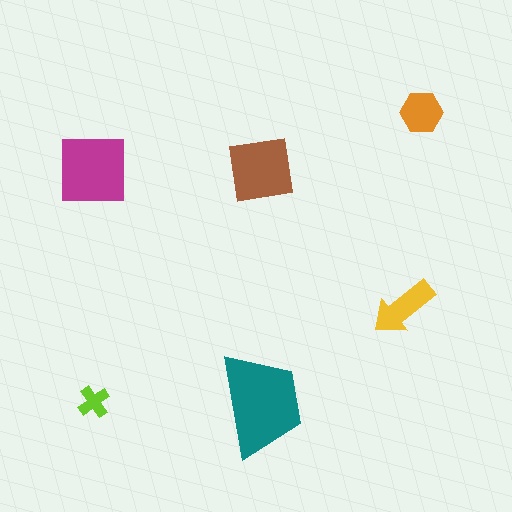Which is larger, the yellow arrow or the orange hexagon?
The yellow arrow.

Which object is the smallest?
The lime cross.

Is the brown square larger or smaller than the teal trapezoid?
Smaller.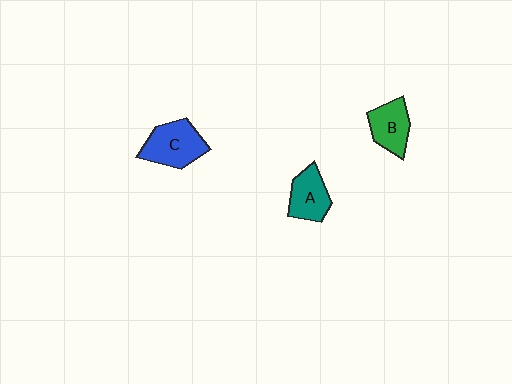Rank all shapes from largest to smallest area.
From largest to smallest: C (blue), A (teal), B (green).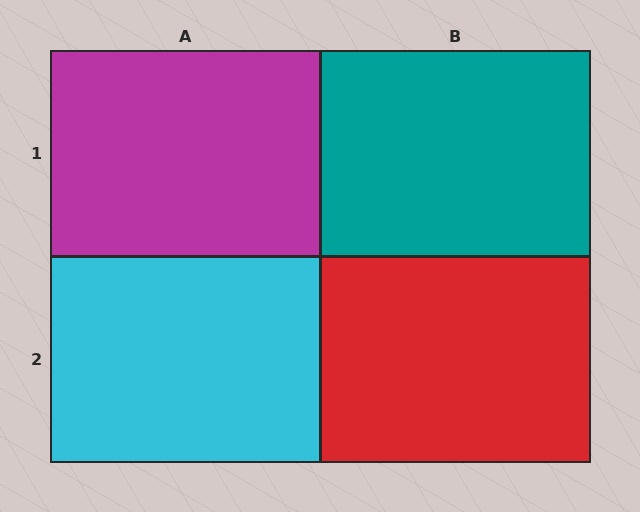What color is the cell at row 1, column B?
Teal.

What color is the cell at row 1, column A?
Magenta.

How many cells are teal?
1 cell is teal.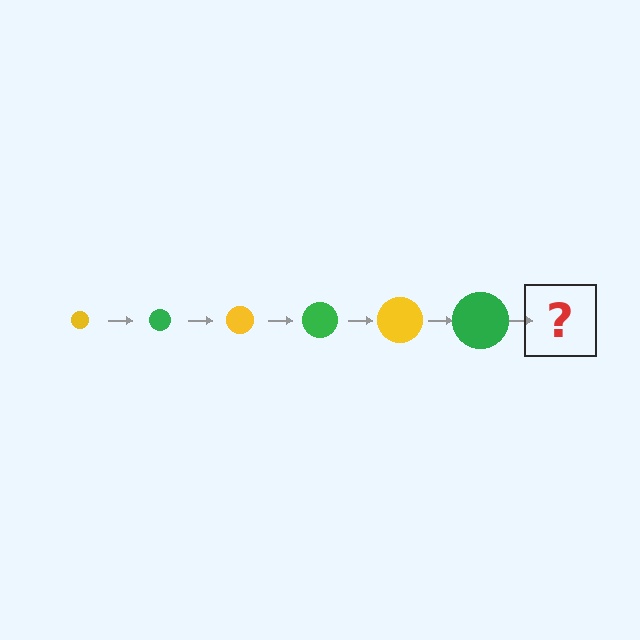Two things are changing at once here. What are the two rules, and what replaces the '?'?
The two rules are that the circle grows larger each step and the color cycles through yellow and green. The '?' should be a yellow circle, larger than the previous one.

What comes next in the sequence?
The next element should be a yellow circle, larger than the previous one.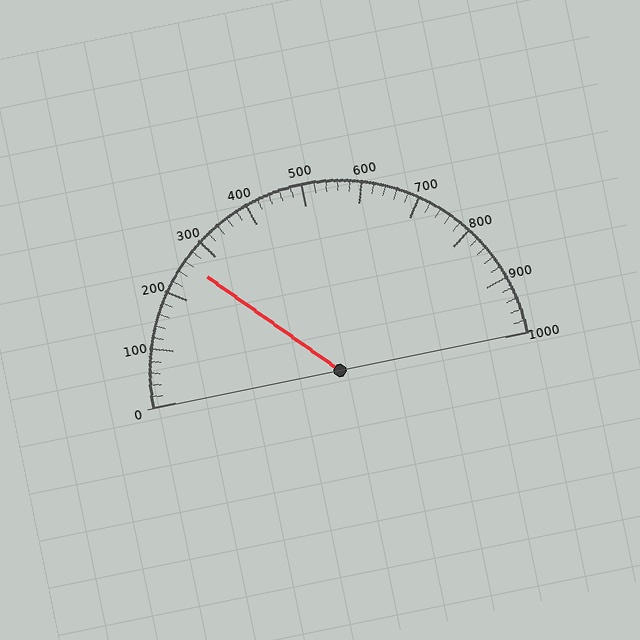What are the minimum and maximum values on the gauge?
The gauge ranges from 0 to 1000.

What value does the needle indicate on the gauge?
The needle indicates approximately 260.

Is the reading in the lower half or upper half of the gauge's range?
The reading is in the lower half of the range (0 to 1000).